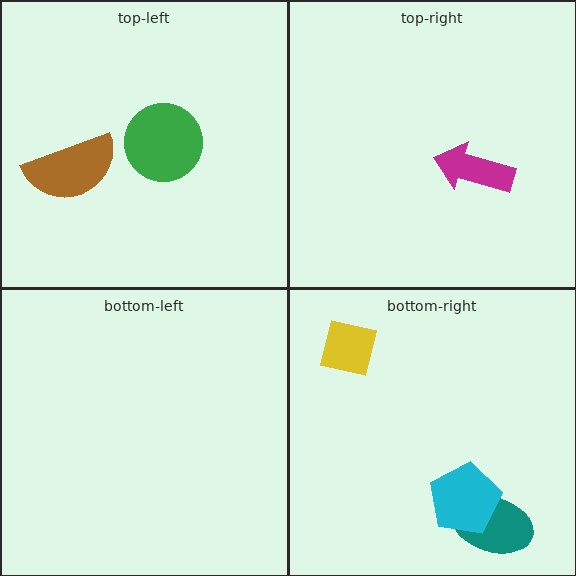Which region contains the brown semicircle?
The top-left region.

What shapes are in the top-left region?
The green circle, the brown semicircle.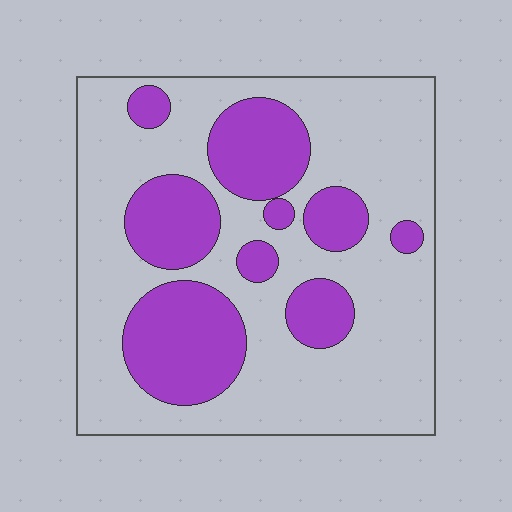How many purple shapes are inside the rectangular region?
9.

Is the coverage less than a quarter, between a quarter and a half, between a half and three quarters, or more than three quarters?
Between a quarter and a half.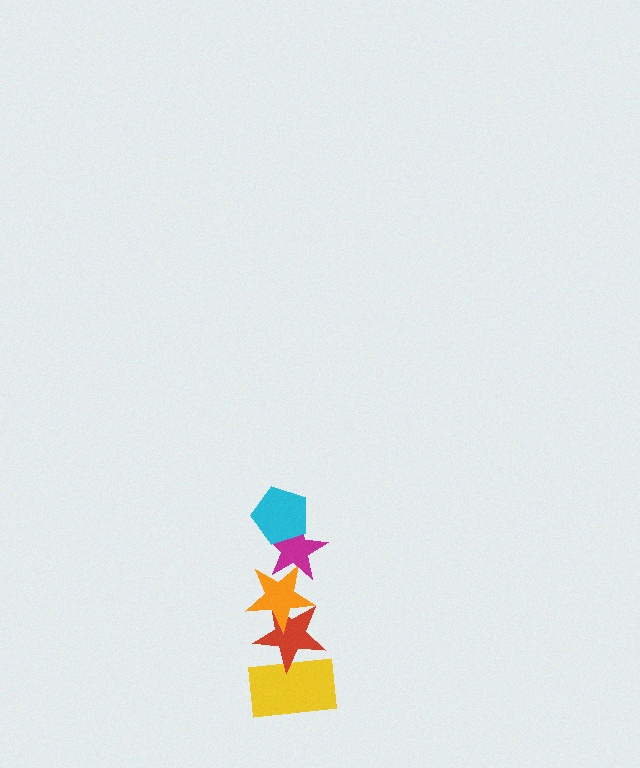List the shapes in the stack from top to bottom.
From top to bottom: the cyan pentagon, the magenta star, the orange star, the red star, the yellow rectangle.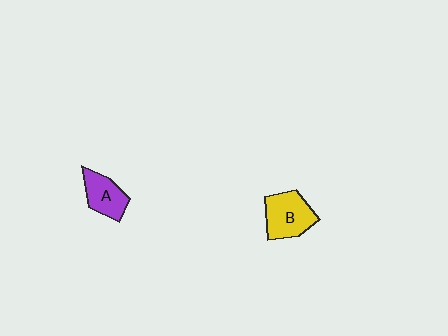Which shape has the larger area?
Shape B (yellow).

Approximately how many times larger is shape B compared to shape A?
Approximately 1.3 times.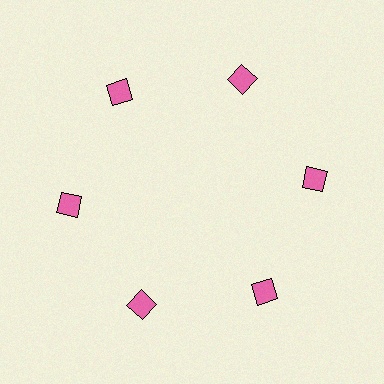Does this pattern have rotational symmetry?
Yes, this pattern has 6-fold rotational symmetry. It looks the same after rotating 60 degrees around the center.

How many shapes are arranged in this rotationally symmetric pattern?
There are 6 shapes, arranged in 6 groups of 1.